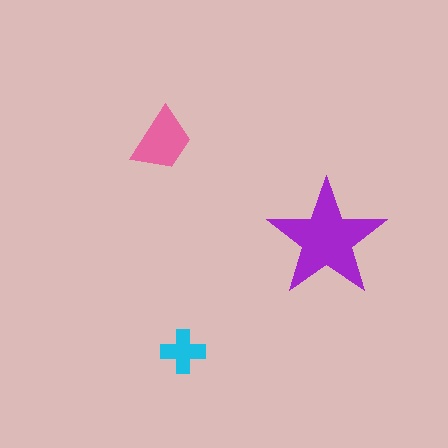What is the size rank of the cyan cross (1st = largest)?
3rd.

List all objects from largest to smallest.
The purple star, the pink trapezoid, the cyan cross.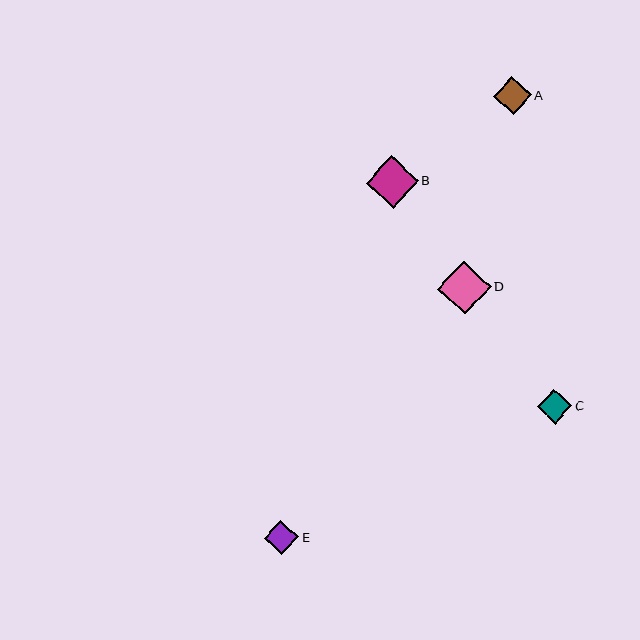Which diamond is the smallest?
Diamond E is the smallest with a size of approximately 34 pixels.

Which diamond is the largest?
Diamond D is the largest with a size of approximately 54 pixels.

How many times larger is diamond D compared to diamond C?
Diamond D is approximately 1.5 times the size of diamond C.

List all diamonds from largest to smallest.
From largest to smallest: D, B, A, C, E.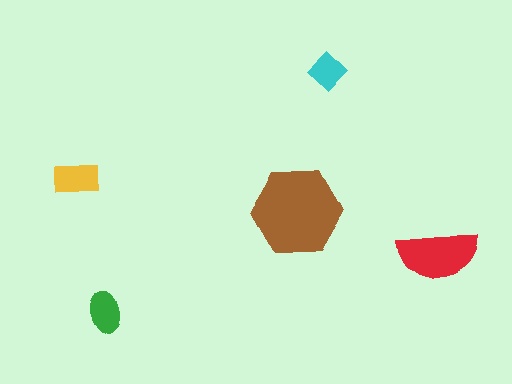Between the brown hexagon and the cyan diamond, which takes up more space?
The brown hexagon.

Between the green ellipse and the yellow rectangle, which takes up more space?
The yellow rectangle.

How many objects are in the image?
There are 5 objects in the image.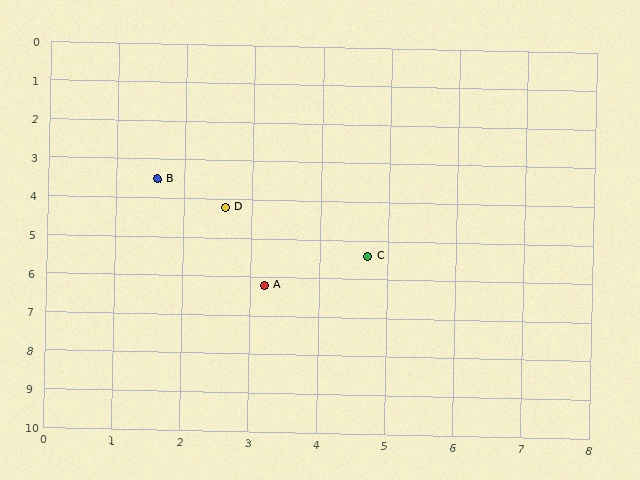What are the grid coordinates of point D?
Point D is at approximately (2.6, 4.2).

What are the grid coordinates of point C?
Point C is at approximately (4.7, 5.4).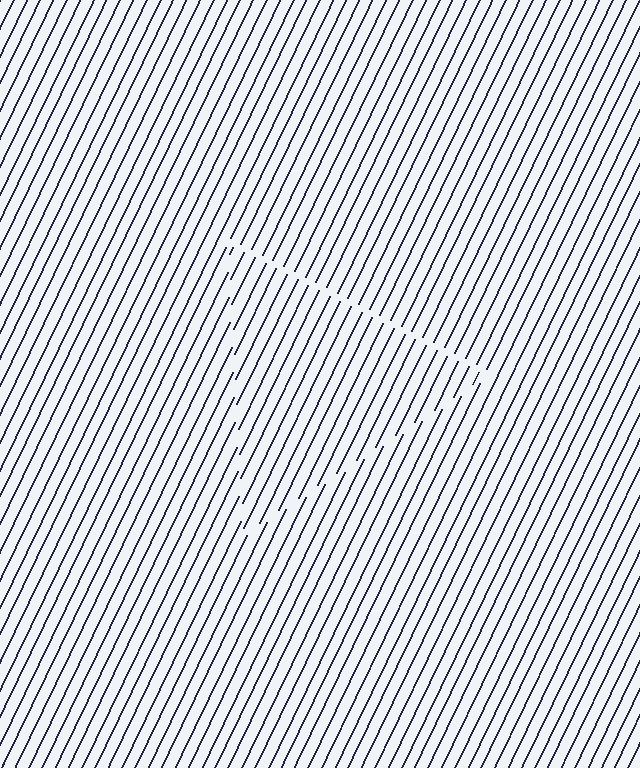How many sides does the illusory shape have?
3 sides — the line-ends trace a triangle.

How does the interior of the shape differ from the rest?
The interior of the shape contains the same grating, shifted by half a period — the contour is defined by the phase discontinuity where line-ends from the inner and outer gratings abut.